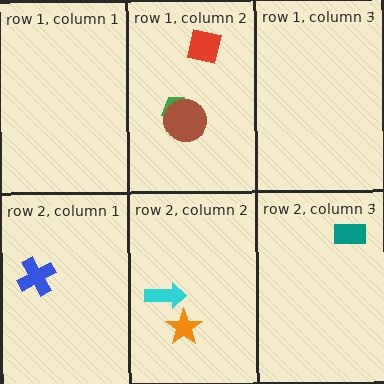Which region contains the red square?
The row 1, column 2 region.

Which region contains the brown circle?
The row 1, column 2 region.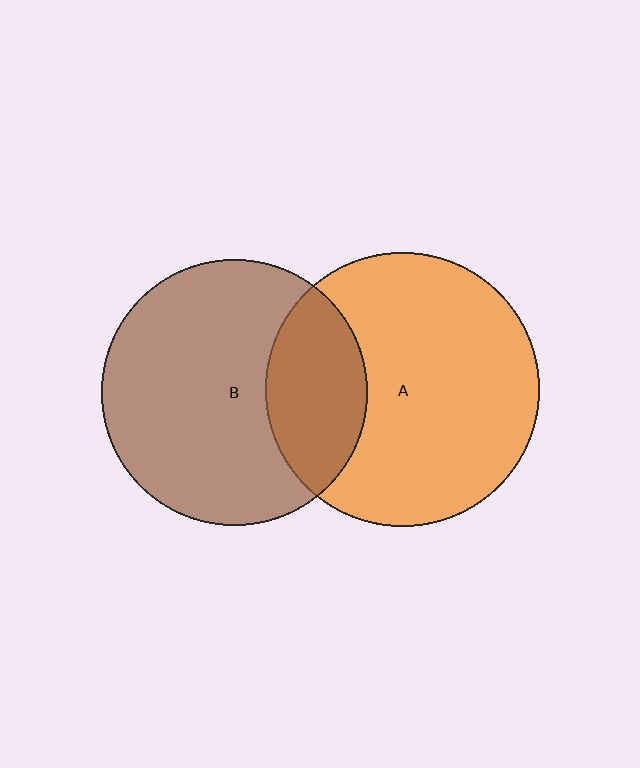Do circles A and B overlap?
Yes.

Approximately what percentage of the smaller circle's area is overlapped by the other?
Approximately 25%.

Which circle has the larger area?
Circle A (orange).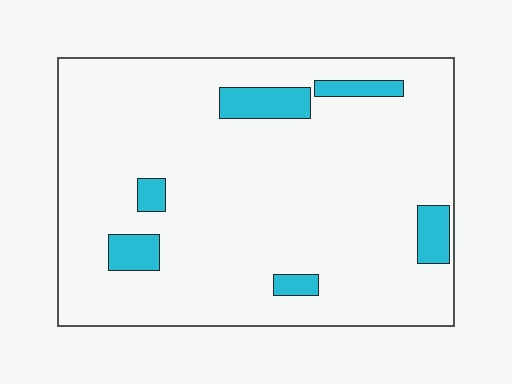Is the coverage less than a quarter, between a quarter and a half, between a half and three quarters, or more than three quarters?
Less than a quarter.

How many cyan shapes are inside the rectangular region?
6.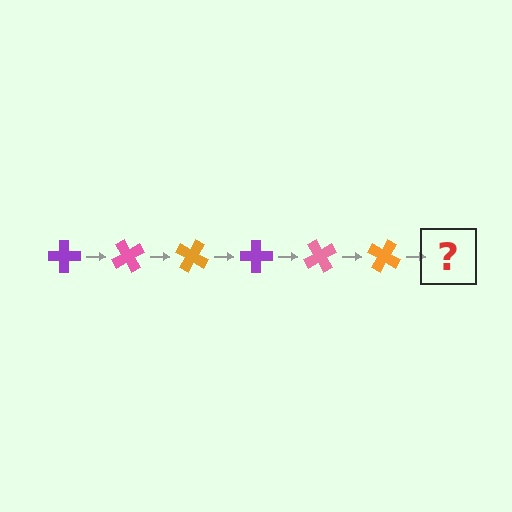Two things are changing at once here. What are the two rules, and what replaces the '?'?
The two rules are that it rotates 60 degrees each step and the color cycles through purple, pink, and orange. The '?' should be a purple cross, rotated 360 degrees from the start.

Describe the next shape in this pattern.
It should be a purple cross, rotated 360 degrees from the start.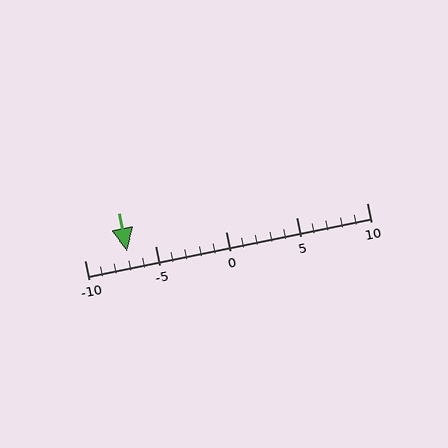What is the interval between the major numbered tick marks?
The major tick marks are spaced 5 units apart.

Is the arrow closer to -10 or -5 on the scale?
The arrow is closer to -5.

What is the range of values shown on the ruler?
The ruler shows values from -10 to 10.